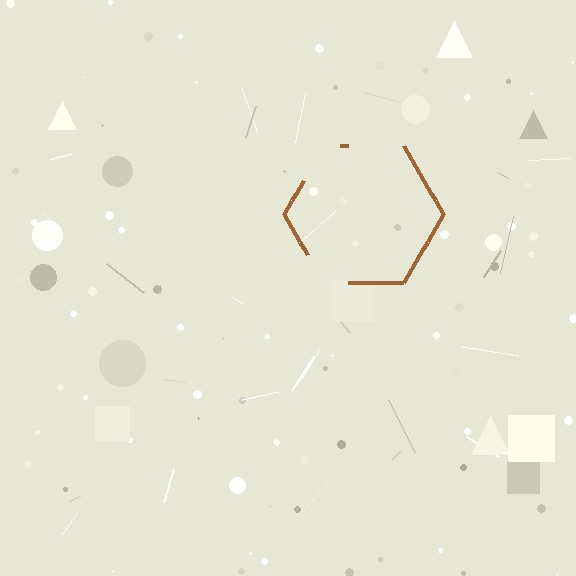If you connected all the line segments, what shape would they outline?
They would outline a hexagon.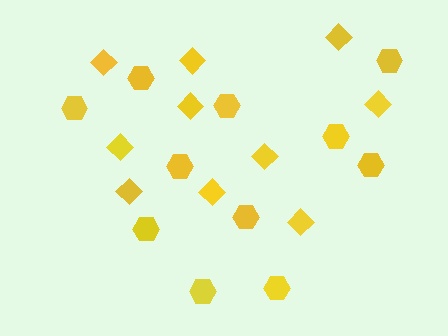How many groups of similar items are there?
There are 2 groups: one group of diamonds (10) and one group of hexagons (11).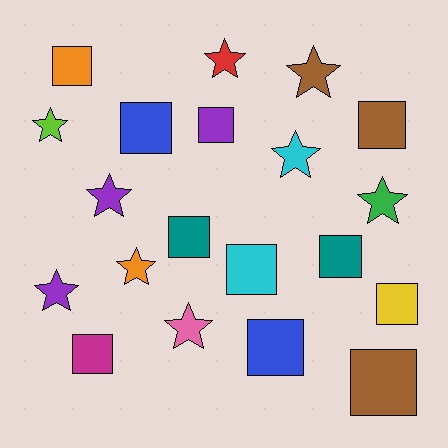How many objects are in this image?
There are 20 objects.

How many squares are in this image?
There are 11 squares.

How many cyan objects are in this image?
There are 2 cyan objects.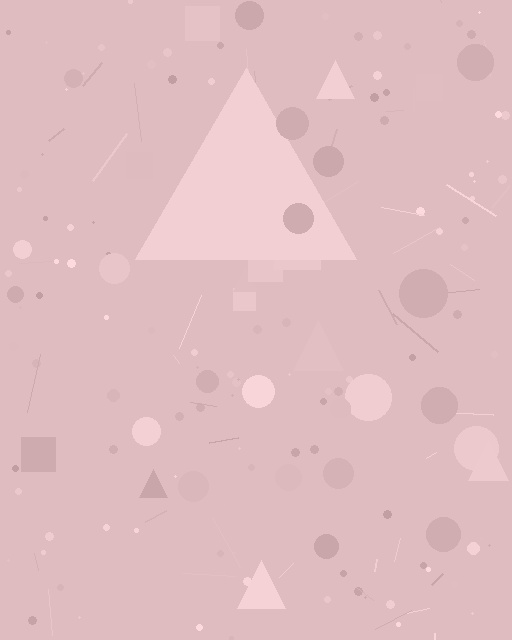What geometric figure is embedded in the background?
A triangle is embedded in the background.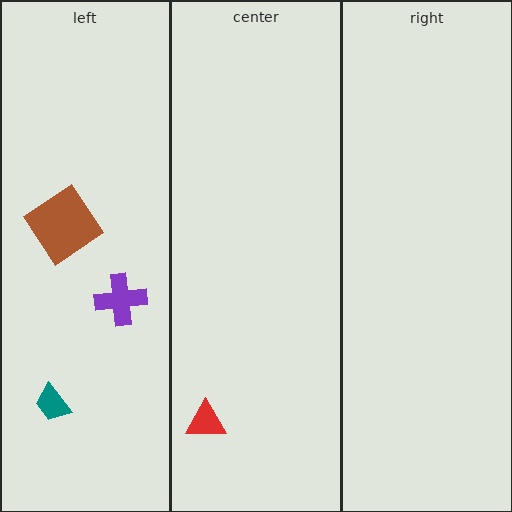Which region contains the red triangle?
The center region.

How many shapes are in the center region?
1.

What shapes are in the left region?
The teal trapezoid, the brown diamond, the purple cross.